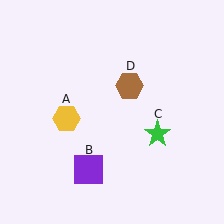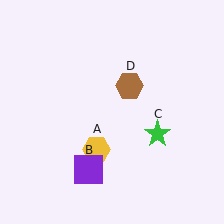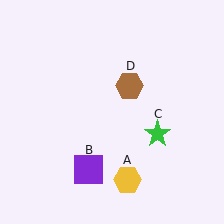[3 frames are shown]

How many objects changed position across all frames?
1 object changed position: yellow hexagon (object A).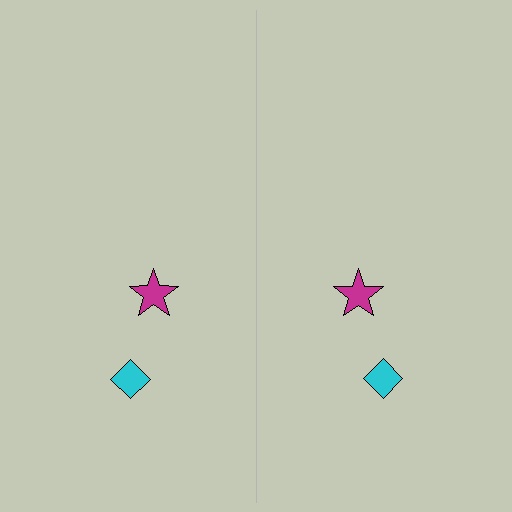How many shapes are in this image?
There are 4 shapes in this image.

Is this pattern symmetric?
Yes, this pattern has bilateral (reflection) symmetry.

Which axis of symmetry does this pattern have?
The pattern has a vertical axis of symmetry running through the center of the image.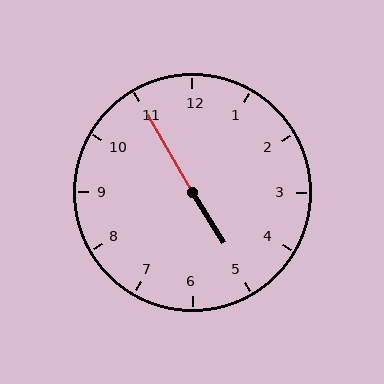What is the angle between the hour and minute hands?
Approximately 178 degrees.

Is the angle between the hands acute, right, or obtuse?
It is obtuse.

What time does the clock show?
4:55.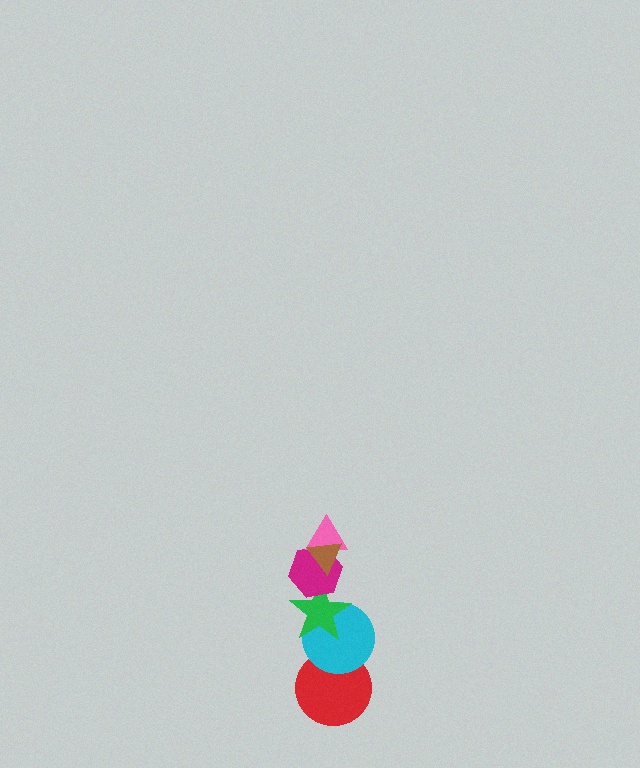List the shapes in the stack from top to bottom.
From top to bottom: the brown triangle, the pink triangle, the magenta hexagon, the green star, the cyan circle, the red circle.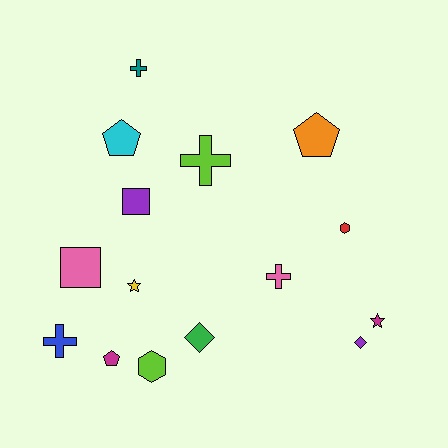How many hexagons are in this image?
There are 2 hexagons.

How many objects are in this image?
There are 15 objects.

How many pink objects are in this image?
There are 2 pink objects.